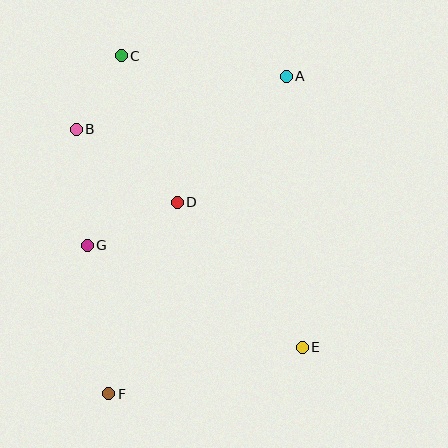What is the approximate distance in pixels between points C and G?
The distance between C and G is approximately 192 pixels.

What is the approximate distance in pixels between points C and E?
The distance between C and E is approximately 343 pixels.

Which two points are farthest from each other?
Points A and F are farthest from each other.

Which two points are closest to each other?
Points B and C are closest to each other.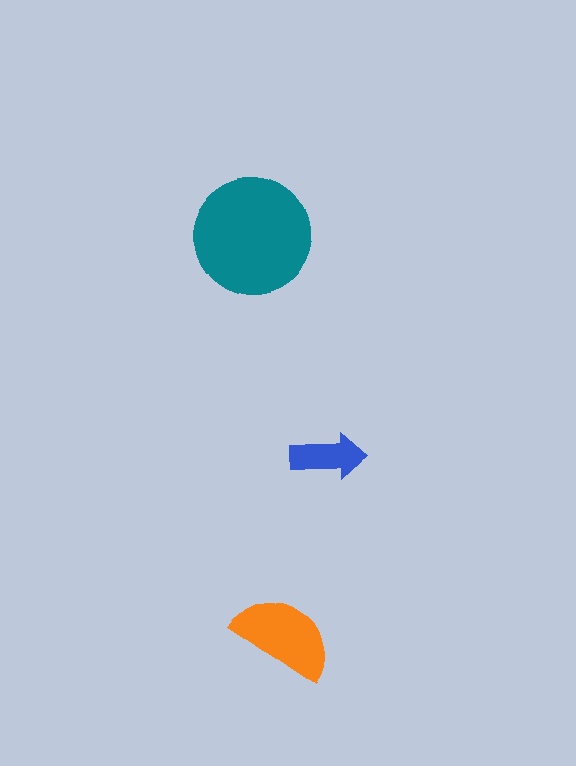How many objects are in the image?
There are 3 objects in the image.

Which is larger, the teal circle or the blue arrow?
The teal circle.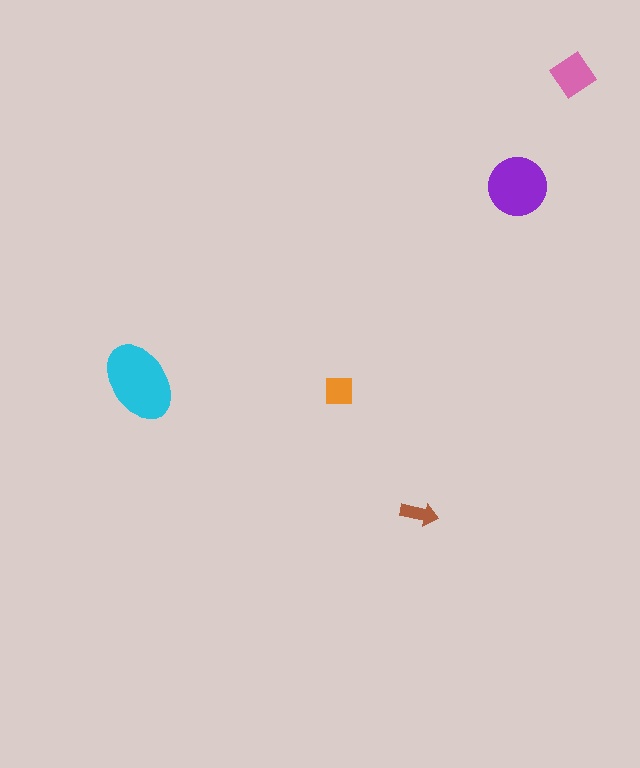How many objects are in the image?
There are 5 objects in the image.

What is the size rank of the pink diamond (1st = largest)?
3rd.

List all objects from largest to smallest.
The cyan ellipse, the purple circle, the pink diamond, the orange square, the brown arrow.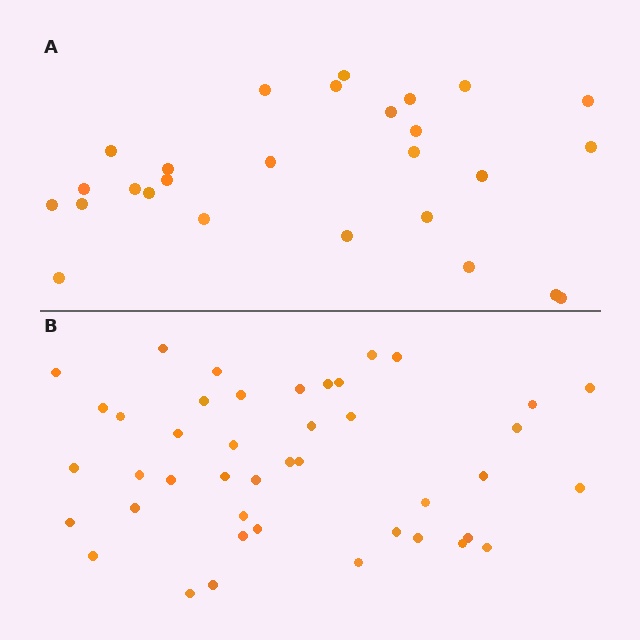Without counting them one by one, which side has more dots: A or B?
Region B (the bottom region) has more dots.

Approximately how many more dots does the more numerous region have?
Region B has approximately 15 more dots than region A.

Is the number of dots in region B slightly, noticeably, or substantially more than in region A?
Region B has substantially more. The ratio is roughly 1.6 to 1.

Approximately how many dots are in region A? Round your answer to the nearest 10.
About 30 dots. (The exact count is 27, which rounds to 30.)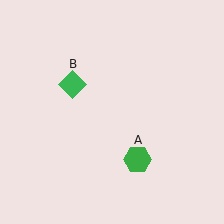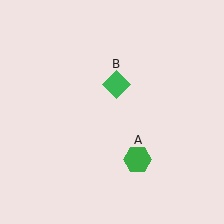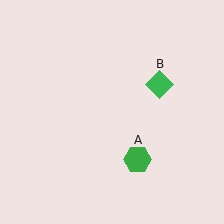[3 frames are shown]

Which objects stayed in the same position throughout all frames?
Green hexagon (object A) remained stationary.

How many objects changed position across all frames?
1 object changed position: green diamond (object B).